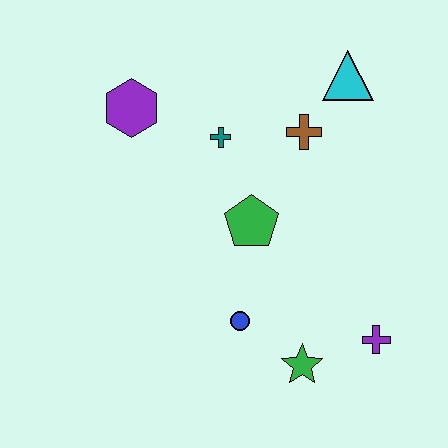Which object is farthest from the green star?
The purple hexagon is farthest from the green star.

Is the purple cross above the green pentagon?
No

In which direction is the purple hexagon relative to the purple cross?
The purple hexagon is to the left of the purple cross.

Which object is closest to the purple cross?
The green star is closest to the purple cross.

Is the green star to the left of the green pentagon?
No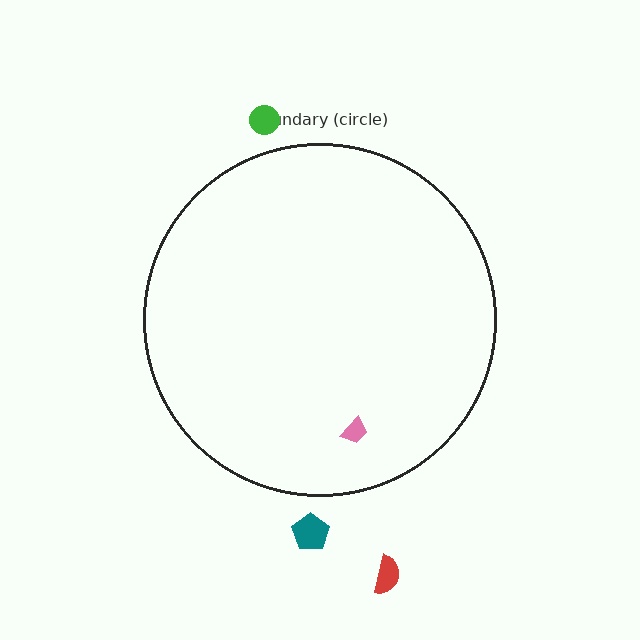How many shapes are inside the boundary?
1 inside, 3 outside.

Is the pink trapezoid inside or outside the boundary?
Inside.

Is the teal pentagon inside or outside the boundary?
Outside.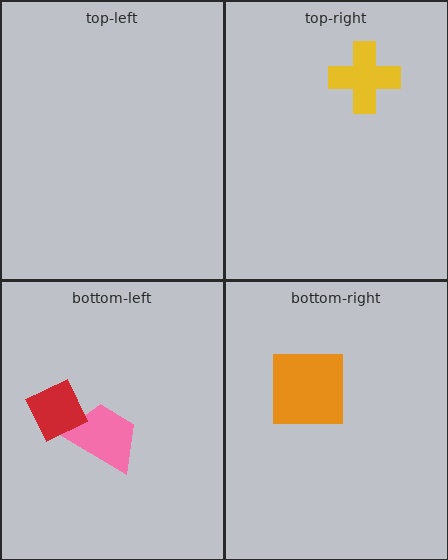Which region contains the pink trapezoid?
The bottom-left region.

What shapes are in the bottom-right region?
The orange square.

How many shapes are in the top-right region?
1.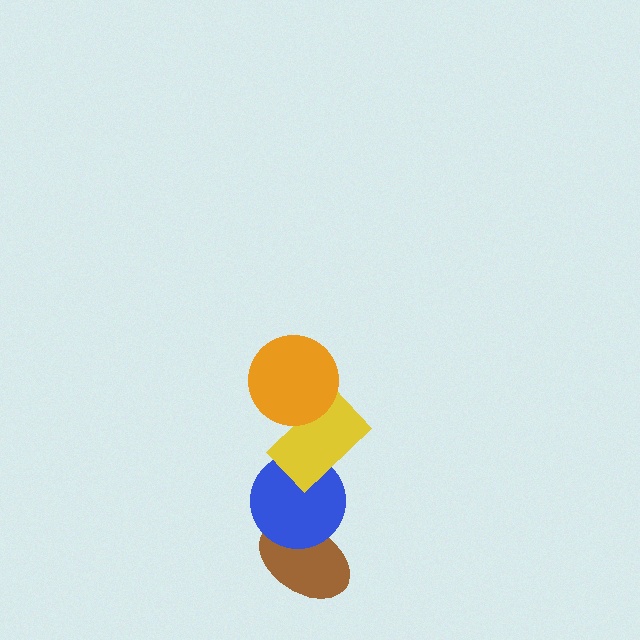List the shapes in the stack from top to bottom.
From top to bottom: the orange circle, the yellow rectangle, the blue circle, the brown ellipse.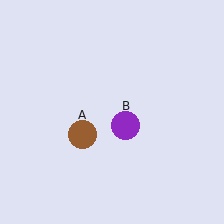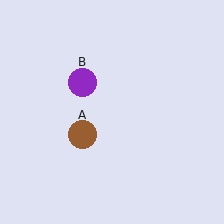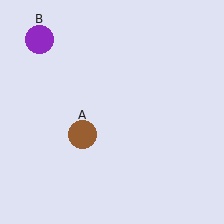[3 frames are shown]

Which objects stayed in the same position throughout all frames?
Brown circle (object A) remained stationary.